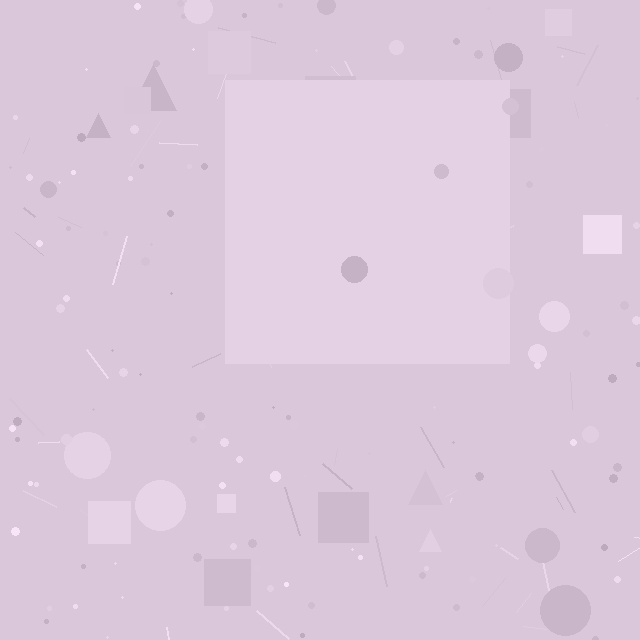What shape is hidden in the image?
A square is hidden in the image.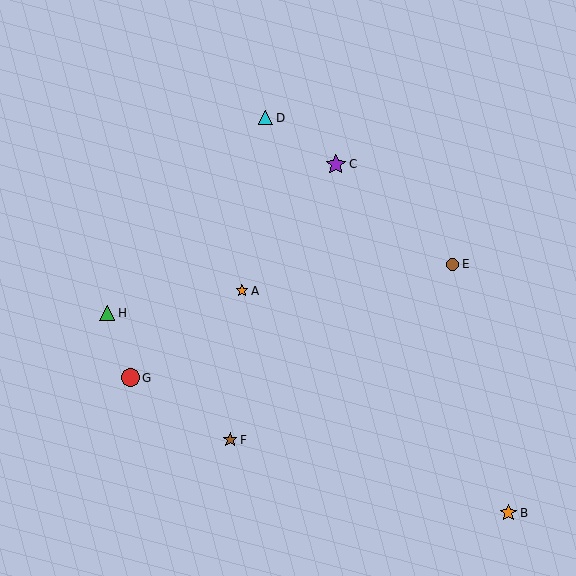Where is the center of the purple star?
The center of the purple star is at (336, 164).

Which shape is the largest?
The purple star (labeled C) is the largest.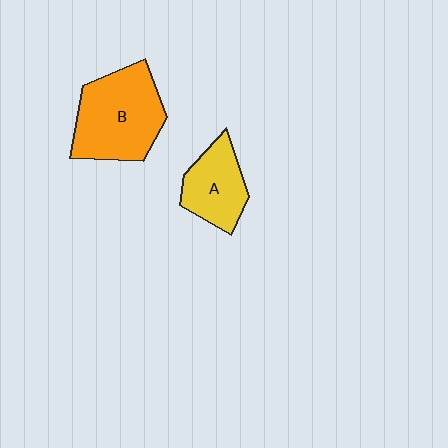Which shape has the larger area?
Shape B (orange).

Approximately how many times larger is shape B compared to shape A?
Approximately 1.6 times.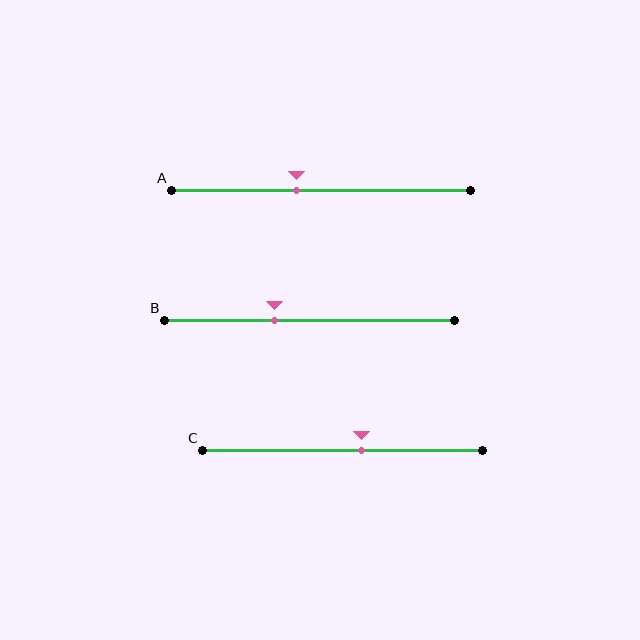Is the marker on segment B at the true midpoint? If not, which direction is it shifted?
No, the marker on segment B is shifted to the left by about 12% of the segment length.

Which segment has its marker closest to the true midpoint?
Segment C has its marker closest to the true midpoint.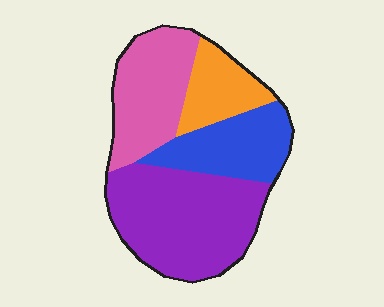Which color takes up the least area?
Orange, at roughly 15%.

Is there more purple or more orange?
Purple.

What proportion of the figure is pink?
Pink takes up about one quarter (1/4) of the figure.